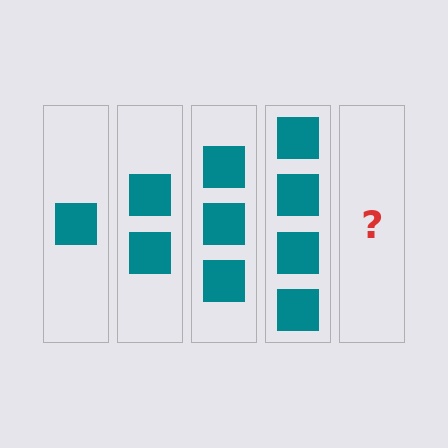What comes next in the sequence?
The next element should be 5 squares.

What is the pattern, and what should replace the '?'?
The pattern is that each step adds one more square. The '?' should be 5 squares.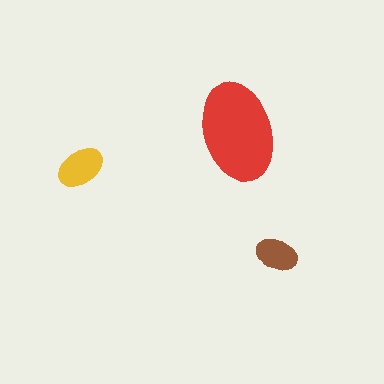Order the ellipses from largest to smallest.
the red one, the yellow one, the brown one.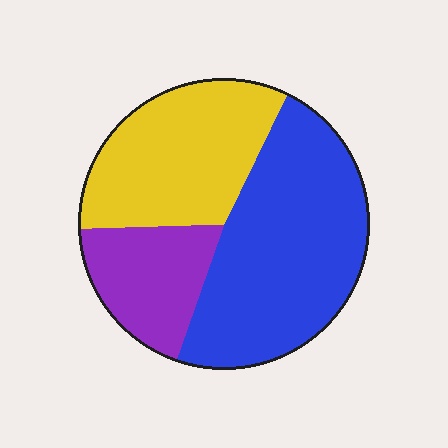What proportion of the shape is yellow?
Yellow takes up about one third (1/3) of the shape.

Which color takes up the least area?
Purple, at roughly 20%.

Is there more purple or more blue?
Blue.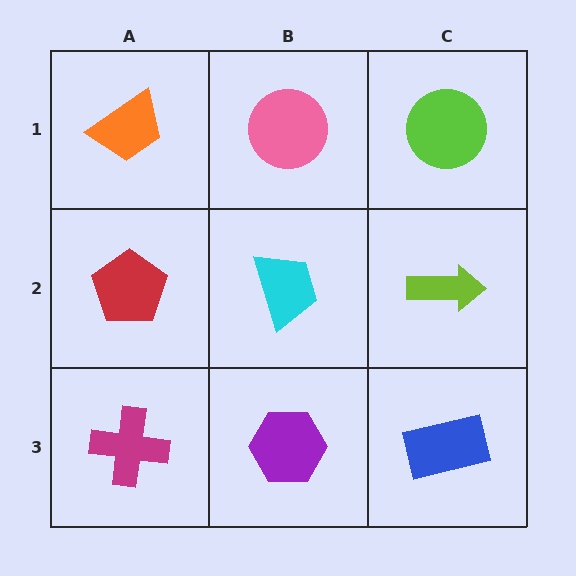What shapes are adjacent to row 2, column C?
A lime circle (row 1, column C), a blue rectangle (row 3, column C), a cyan trapezoid (row 2, column B).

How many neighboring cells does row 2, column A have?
3.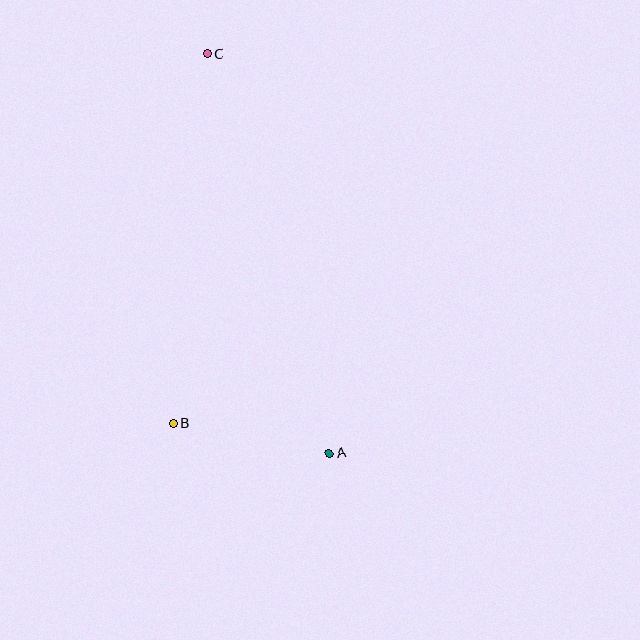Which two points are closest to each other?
Points A and B are closest to each other.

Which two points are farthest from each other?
Points A and C are farthest from each other.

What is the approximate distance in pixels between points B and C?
The distance between B and C is approximately 371 pixels.